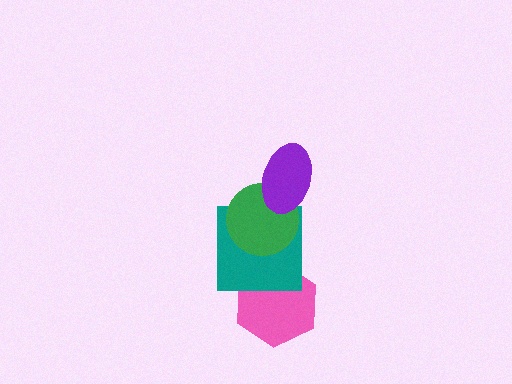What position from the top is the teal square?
The teal square is 3rd from the top.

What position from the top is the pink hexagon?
The pink hexagon is 4th from the top.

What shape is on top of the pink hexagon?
The teal square is on top of the pink hexagon.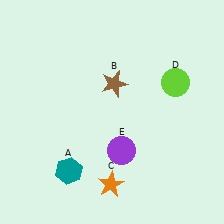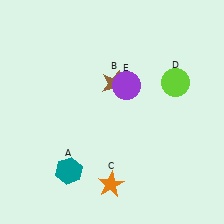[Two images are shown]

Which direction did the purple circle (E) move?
The purple circle (E) moved up.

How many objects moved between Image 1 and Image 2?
1 object moved between the two images.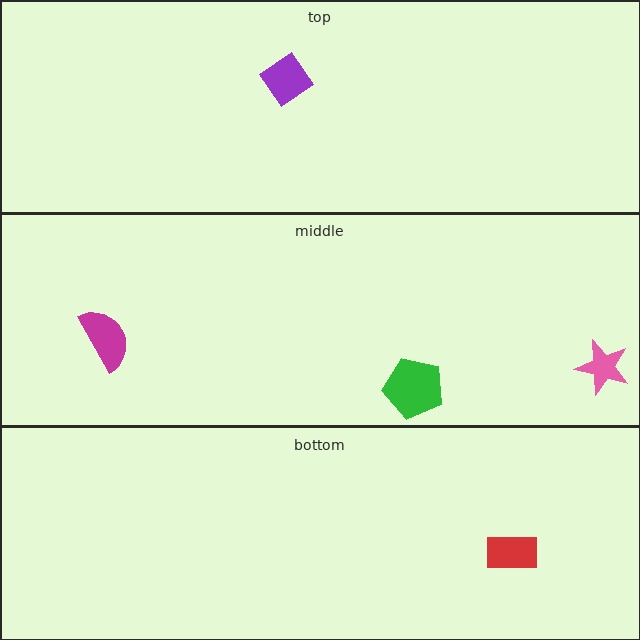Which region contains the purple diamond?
The top region.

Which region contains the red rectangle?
The bottom region.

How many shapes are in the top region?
1.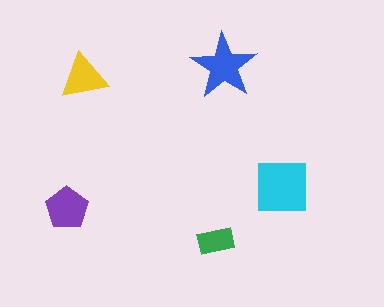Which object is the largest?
The cyan square.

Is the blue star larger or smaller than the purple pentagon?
Larger.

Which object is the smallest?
The green rectangle.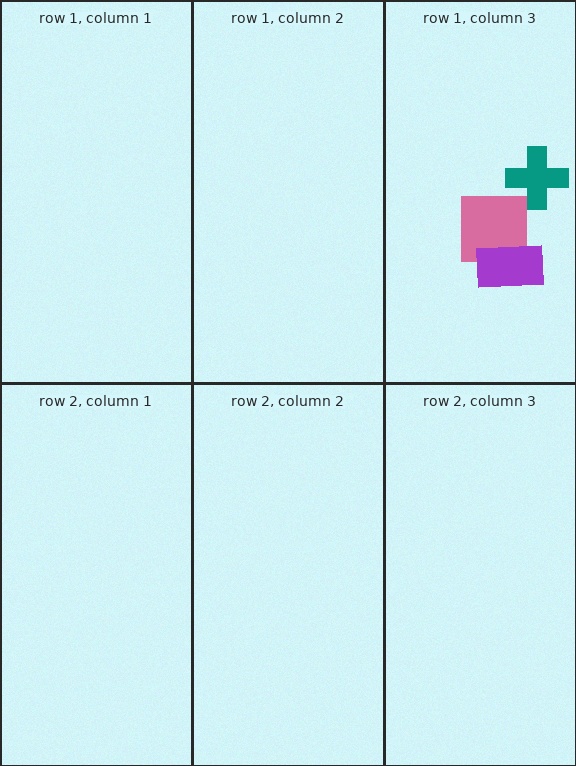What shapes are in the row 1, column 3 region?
The pink square, the purple rectangle, the teal cross.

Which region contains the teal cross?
The row 1, column 3 region.